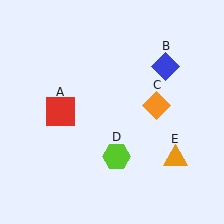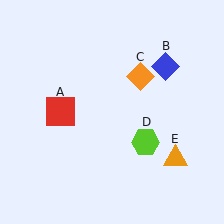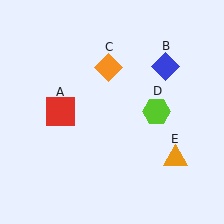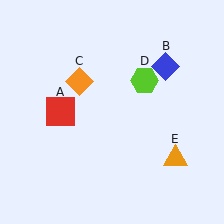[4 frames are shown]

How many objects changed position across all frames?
2 objects changed position: orange diamond (object C), lime hexagon (object D).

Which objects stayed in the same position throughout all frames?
Red square (object A) and blue diamond (object B) and orange triangle (object E) remained stationary.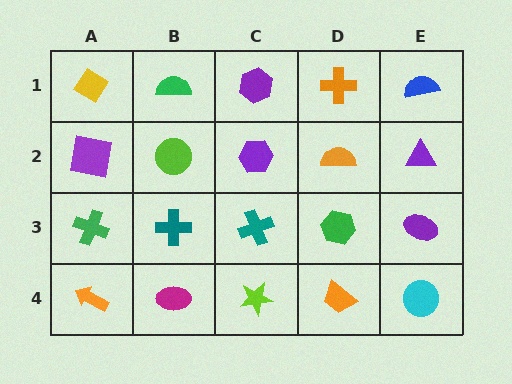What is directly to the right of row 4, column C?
An orange trapezoid.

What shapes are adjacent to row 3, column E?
A purple triangle (row 2, column E), a cyan circle (row 4, column E), a green hexagon (row 3, column D).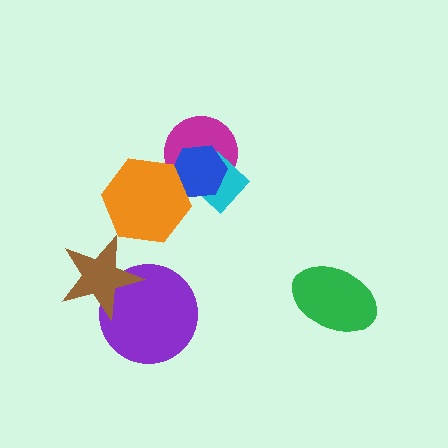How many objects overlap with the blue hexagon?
3 objects overlap with the blue hexagon.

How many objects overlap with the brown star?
1 object overlaps with the brown star.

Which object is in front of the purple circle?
The brown star is in front of the purple circle.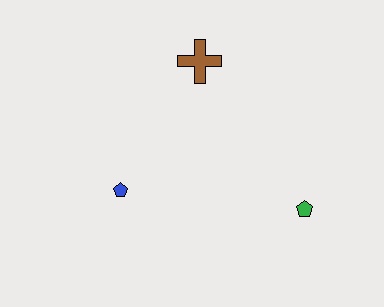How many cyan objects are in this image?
There are no cyan objects.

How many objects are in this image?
There are 3 objects.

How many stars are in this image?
There are no stars.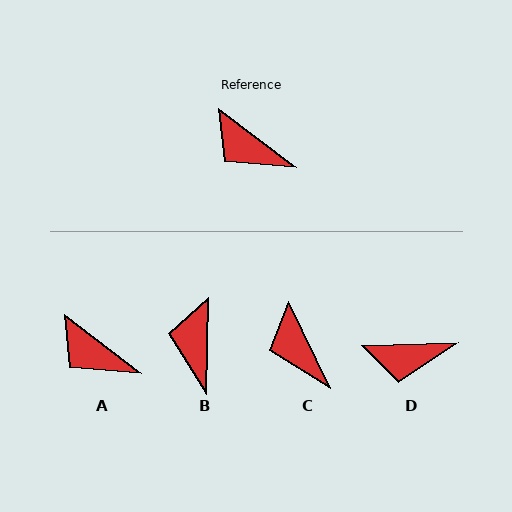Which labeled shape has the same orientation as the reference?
A.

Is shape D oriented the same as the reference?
No, it is off by about 39 degrees.